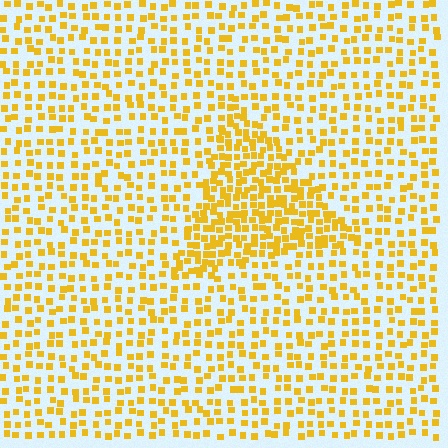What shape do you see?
I see a triangle.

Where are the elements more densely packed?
The elements are more densely packed inside the triangle boundary.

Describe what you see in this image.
The image contains small yellow elements arranged at two different densities. A triangle-shaped region is visible where the elements are more densely packed than the surrounding area.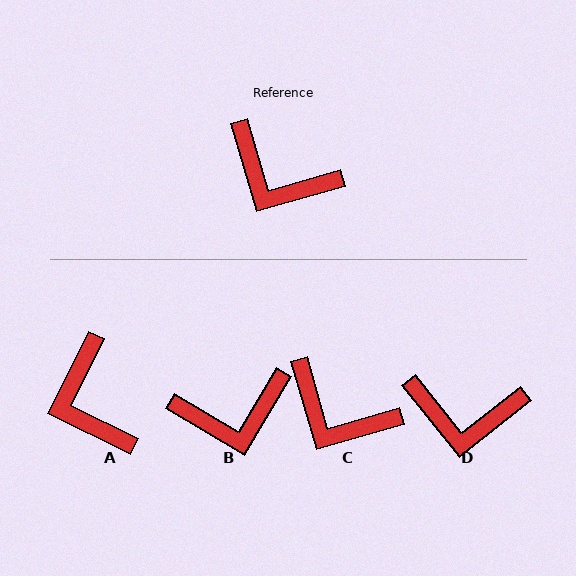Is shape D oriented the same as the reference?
No, it is off by about 22 degrees.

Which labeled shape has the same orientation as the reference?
C.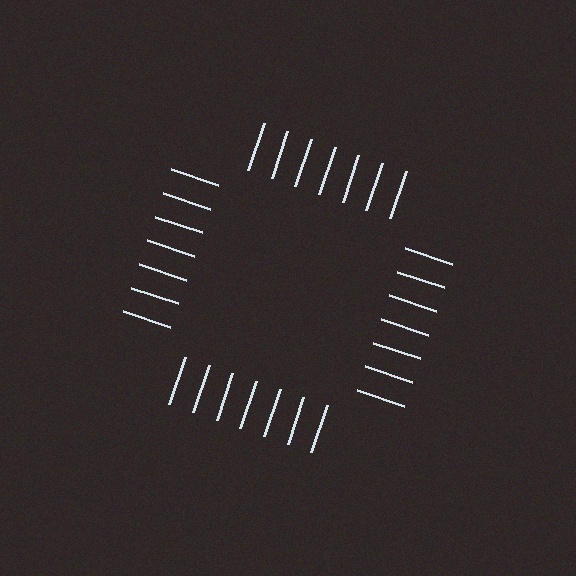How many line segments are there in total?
28 — 7 along each of the 4 edges.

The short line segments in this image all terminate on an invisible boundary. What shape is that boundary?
An illusory square — the line segments terminate on its edges but no continuous stroke is drawn.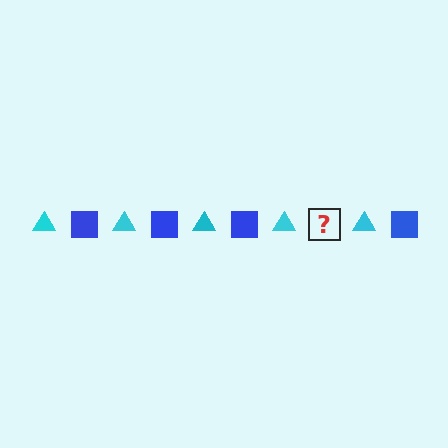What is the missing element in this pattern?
The missing element is a blue square.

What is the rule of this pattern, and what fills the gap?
The rule is that the pattern alternates between cyan triangle and blue square. The gap should be filled with a blue square.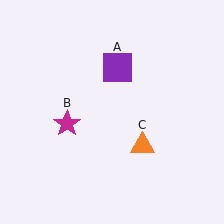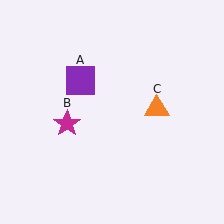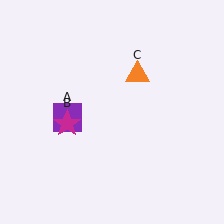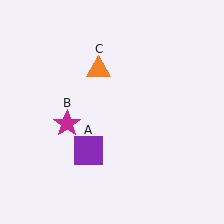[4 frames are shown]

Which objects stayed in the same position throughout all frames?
Magenta star (object B) remained stationary.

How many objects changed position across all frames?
2 objects changed position: purple square (object A), orange triangle (object C).